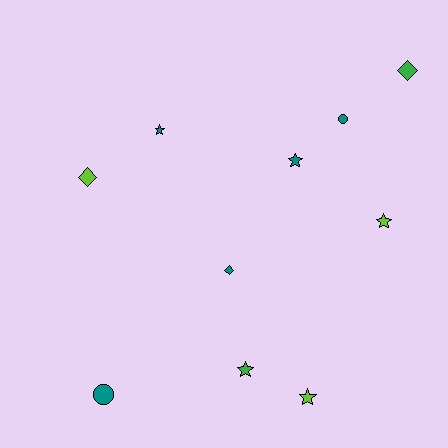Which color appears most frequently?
Teal, with 5 objects.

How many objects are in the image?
There are 10 objects.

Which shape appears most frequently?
Star, with 5 objects.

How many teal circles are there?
There are 2 teal circles.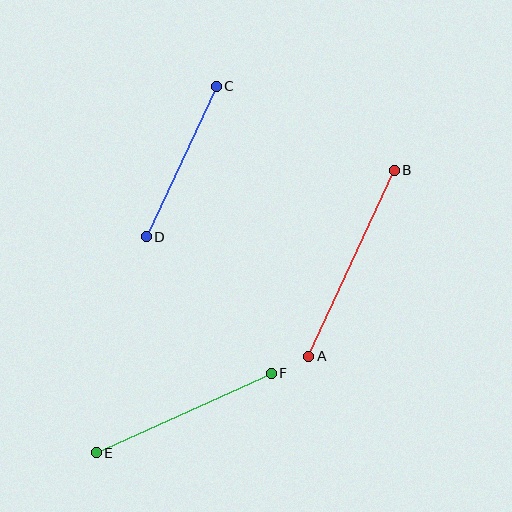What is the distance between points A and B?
The distance is approximately 205 pixels.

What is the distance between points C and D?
The distance is approximately 166 pixels.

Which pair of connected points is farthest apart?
Points A and B are farthest apart.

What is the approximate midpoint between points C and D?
The midpoint is at approximately (181, 162) pixels.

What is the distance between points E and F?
The distance is approximately 193 pixels.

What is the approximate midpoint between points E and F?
The midpoint is at approximately (184, 413) pixels.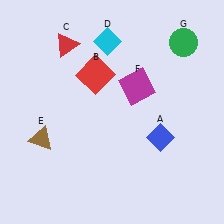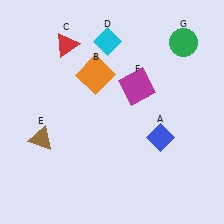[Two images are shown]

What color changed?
The square (B) changed from red in Image 1 to orange in Image 2.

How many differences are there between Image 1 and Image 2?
There is 1 difference between the two images.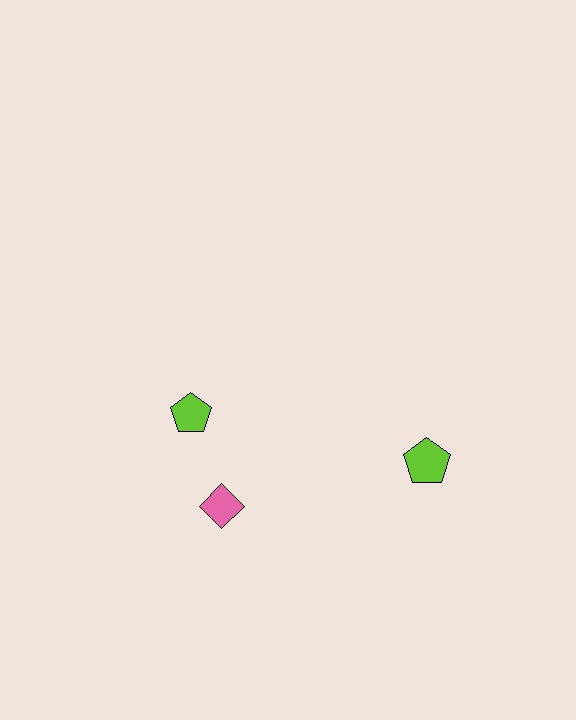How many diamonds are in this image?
There is 1 diamond.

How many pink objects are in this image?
There is 1 pink object.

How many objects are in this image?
There are 3 objects.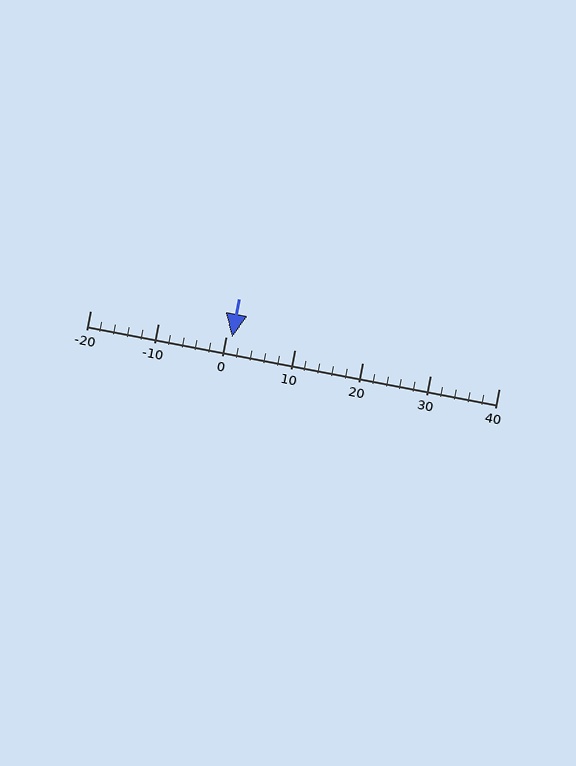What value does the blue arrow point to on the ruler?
The blue arrow points to approximately 1.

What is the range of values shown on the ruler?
The ruler shows values from -20 to 40.